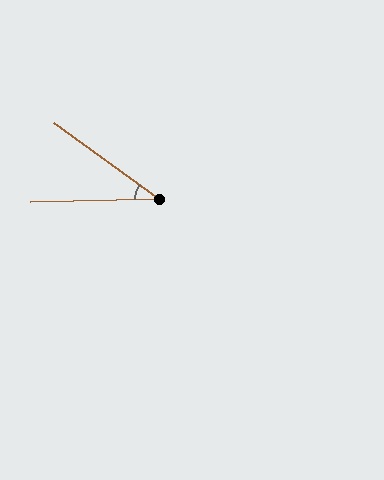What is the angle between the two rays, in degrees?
Approximately 37 degrees.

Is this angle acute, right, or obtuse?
It is acute.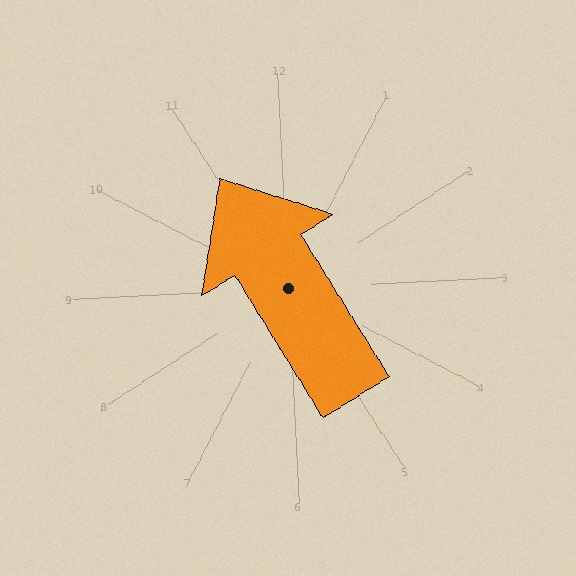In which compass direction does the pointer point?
Northwest.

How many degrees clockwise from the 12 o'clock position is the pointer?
Approximately 331 degrees.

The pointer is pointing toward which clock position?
Roughly 11 o'clock.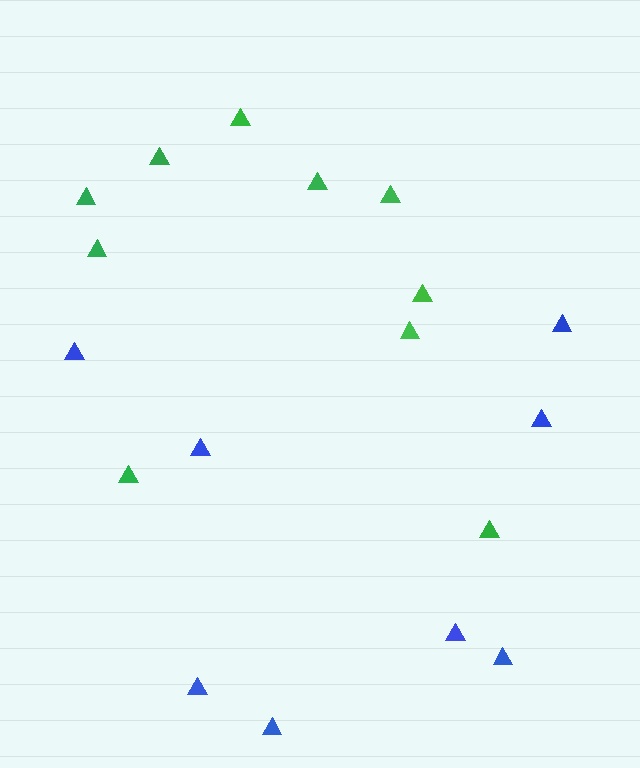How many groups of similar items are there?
There are 2 groups: one group of blue triangles (8) and one group of green triangles (10).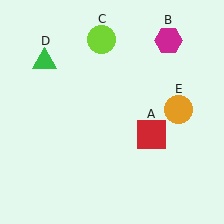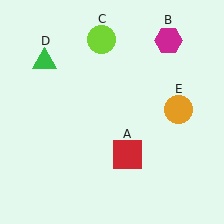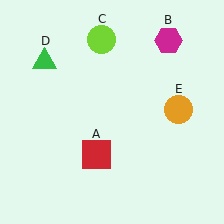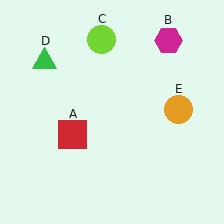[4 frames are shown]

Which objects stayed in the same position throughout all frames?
Magenta hexagon (object B) and lime circle (object C) and green triangle (object D) and orange circle (object E) remained stationary.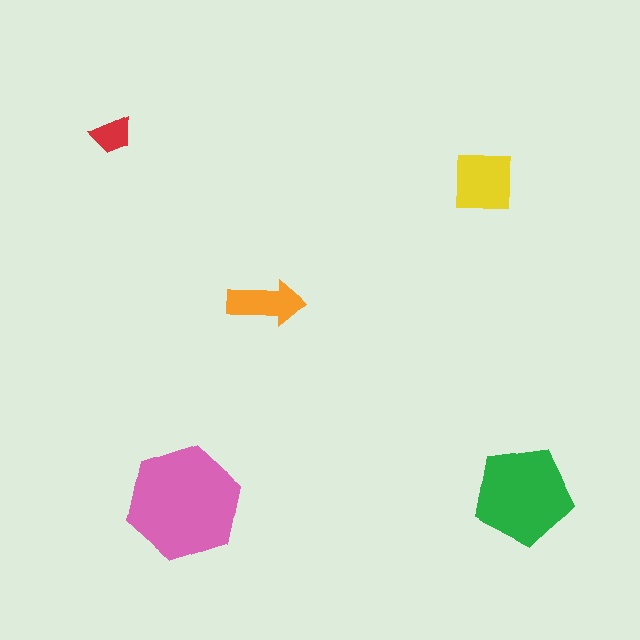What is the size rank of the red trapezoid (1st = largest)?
5th.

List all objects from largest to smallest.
The pink hexagon, the green pentagon, the yellow square, the orange arrow, the red trapezoid.